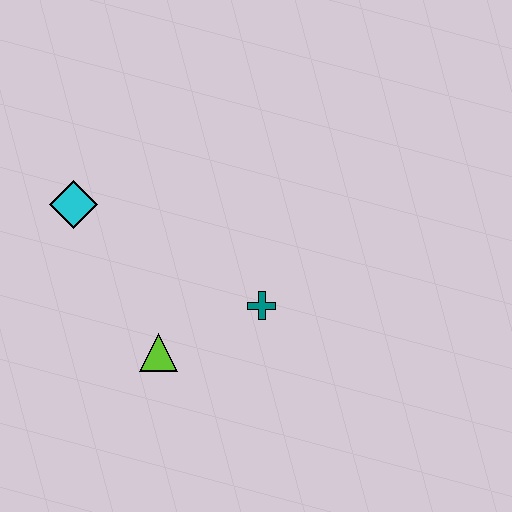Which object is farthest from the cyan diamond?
The teal cross is farthest from the cyan diamond.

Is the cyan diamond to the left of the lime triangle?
Yes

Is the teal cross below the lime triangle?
No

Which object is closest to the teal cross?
The lime triangle is closest to the teal cross.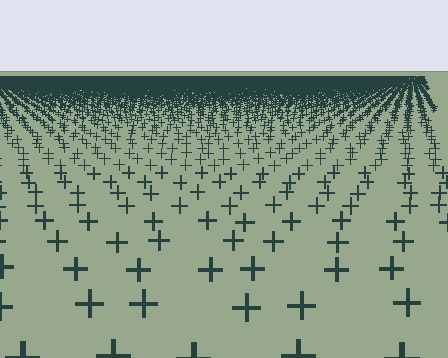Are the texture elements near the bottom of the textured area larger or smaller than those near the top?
Larger. Near the bottom, elements are closer to the viewer and appear at a bigger on-screen size.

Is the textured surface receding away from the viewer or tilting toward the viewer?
The surface is receding away from the viewer. Texture elements get smaller and denser toward the top.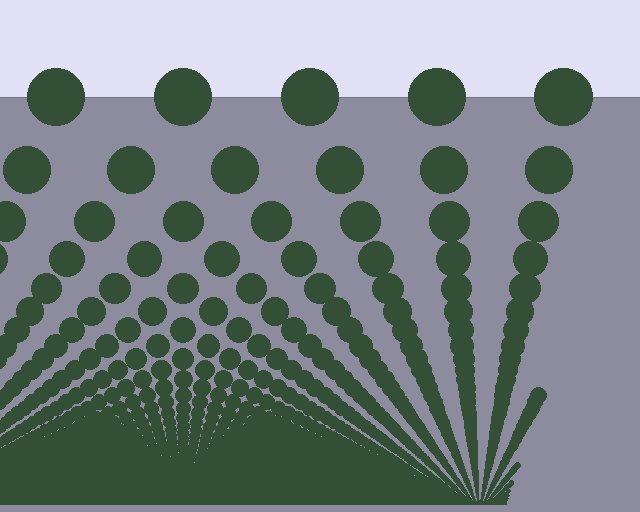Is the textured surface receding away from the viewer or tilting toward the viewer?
The surface appears to tilt toward the viewer. Texture elements get larger and sparser toward the top.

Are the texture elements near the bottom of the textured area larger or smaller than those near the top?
Smaller. The gradient is inverted — elements near the bottom are smaller and denser.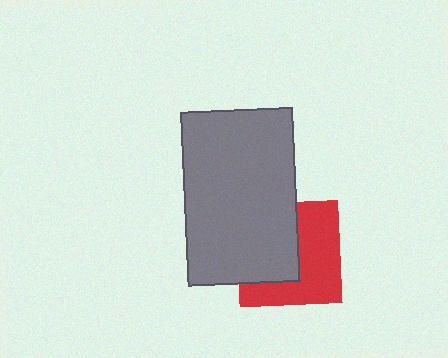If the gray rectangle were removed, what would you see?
You would see the complete red square.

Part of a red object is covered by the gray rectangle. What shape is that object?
It is a square.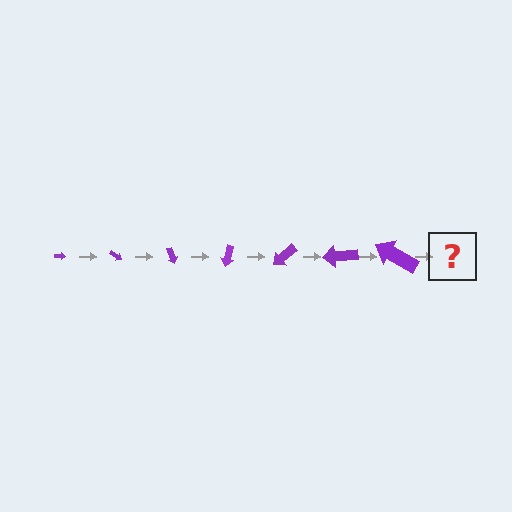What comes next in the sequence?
The next element should be an arrow, larger than the previous one and rotated 245 degrees from the start.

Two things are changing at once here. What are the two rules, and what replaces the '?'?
The two rules are that the arrow grows larger each step and it rotates 35 degrees each step. The '?' should be an arrow, larger than the previous one and rotated 245 degrees from the start.